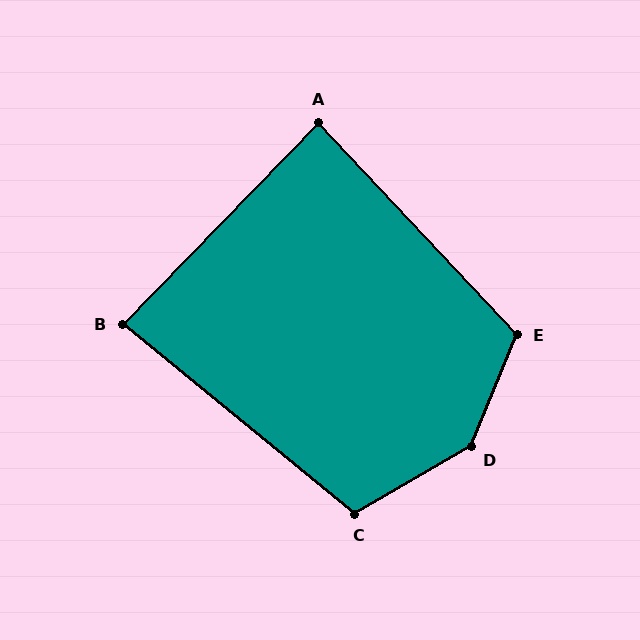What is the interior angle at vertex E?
Approximately 115 degrees (obtuse).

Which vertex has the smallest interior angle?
B, at approximately 85 degrees.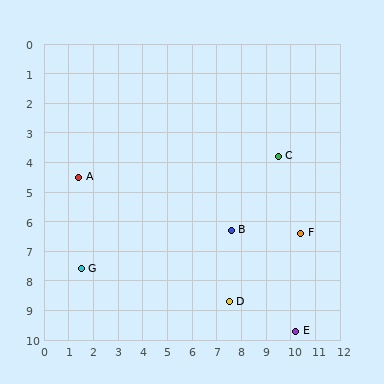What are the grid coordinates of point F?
Point F is at approximately (10.4, 6.4).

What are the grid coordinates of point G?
Point G is at approximately (1.5, 7.6).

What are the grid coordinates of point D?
Point D is at approximately (7.5, 8.7).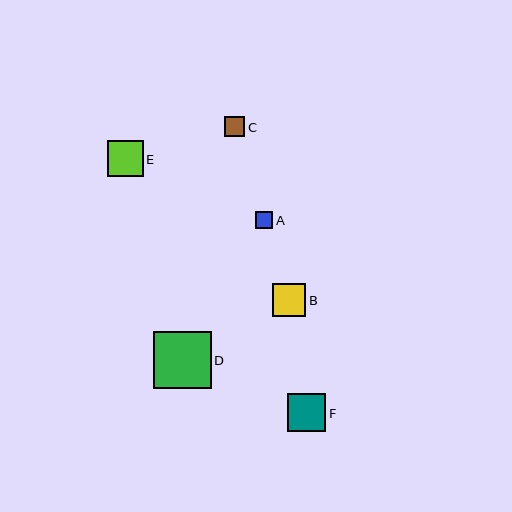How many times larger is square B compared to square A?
Square B is approximately 1.9 times the size of square A.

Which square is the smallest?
Square A is the smallest with a size of approximately 17 pixels.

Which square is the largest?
Square D is the largest with a size of approximately 57 pixels.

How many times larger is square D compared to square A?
Square D is approximately 3.3 times the size of square A.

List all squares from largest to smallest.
From largest to smallest: D, F, E, B, C, A.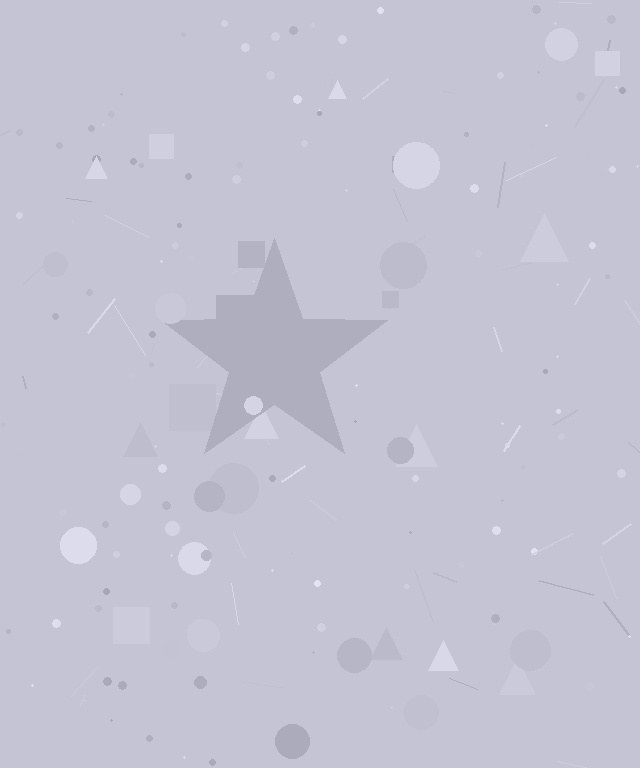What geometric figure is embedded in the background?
A star is embedded in the background.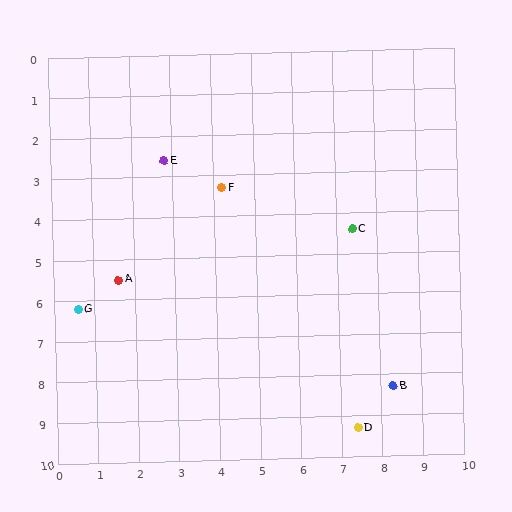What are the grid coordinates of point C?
Point C is at approximately (7.4, 4.4).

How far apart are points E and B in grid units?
Points E and B are about 7.9 grid units apart.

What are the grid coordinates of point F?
Point F is at approximately (4.2, 3.3).